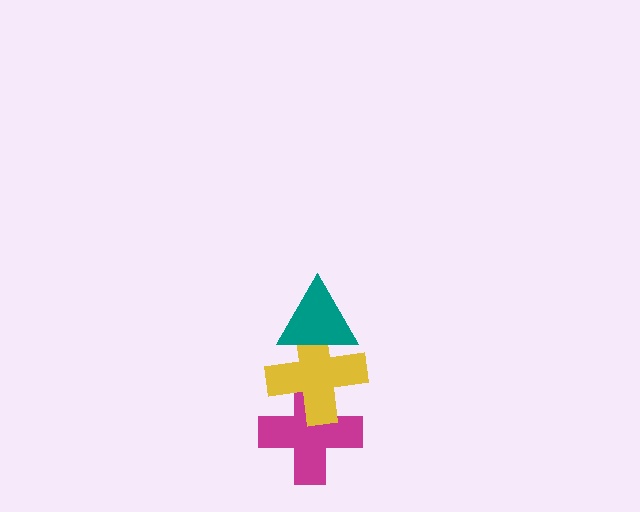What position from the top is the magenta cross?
The magenta cross is 3rd from the top.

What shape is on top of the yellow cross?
The teal triangle is on top of the yellow cross.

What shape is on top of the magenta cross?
The yellow cross is on top of the magenta cross.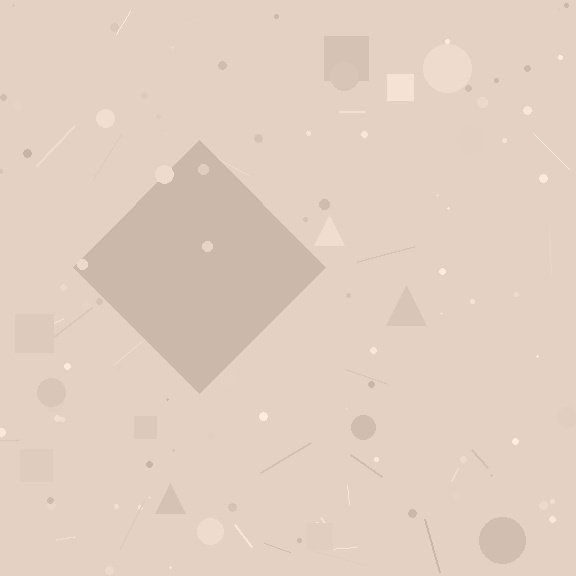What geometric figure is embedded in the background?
A diamond is embedded in the background.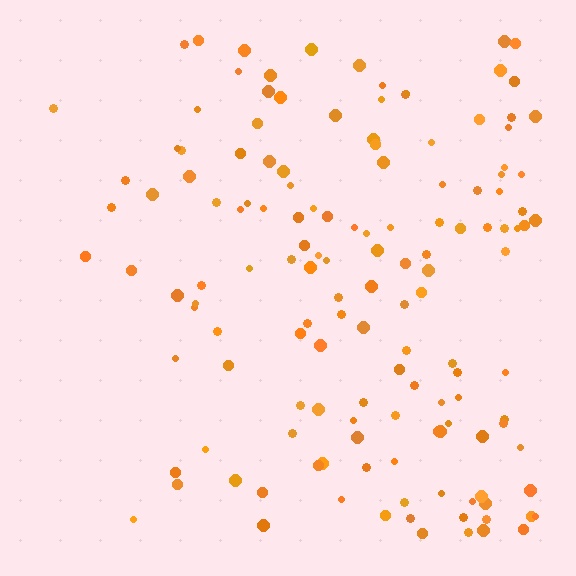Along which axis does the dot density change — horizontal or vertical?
Horizontal.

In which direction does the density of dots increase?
From left to right, with the right side densest.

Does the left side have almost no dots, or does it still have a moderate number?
Still a moderate number, just noticeably fewer than the right.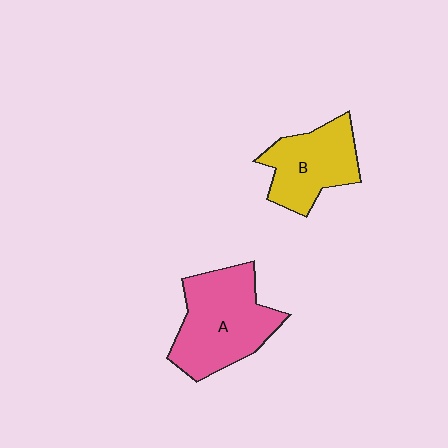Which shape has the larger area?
Shape A (pink).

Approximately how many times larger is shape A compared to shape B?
Approximately 1.4 times.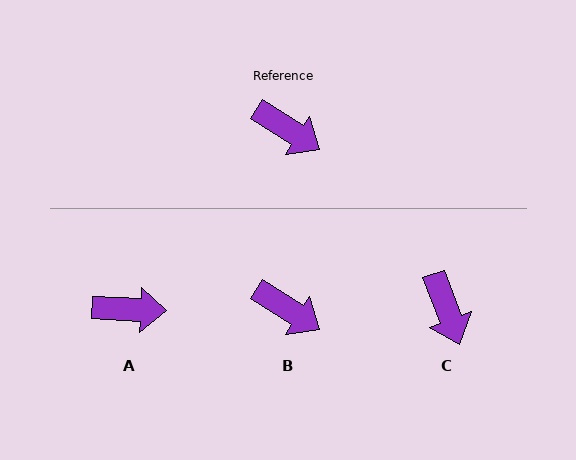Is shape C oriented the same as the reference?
No, it is off by about 36 degrees.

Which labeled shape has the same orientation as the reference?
B.